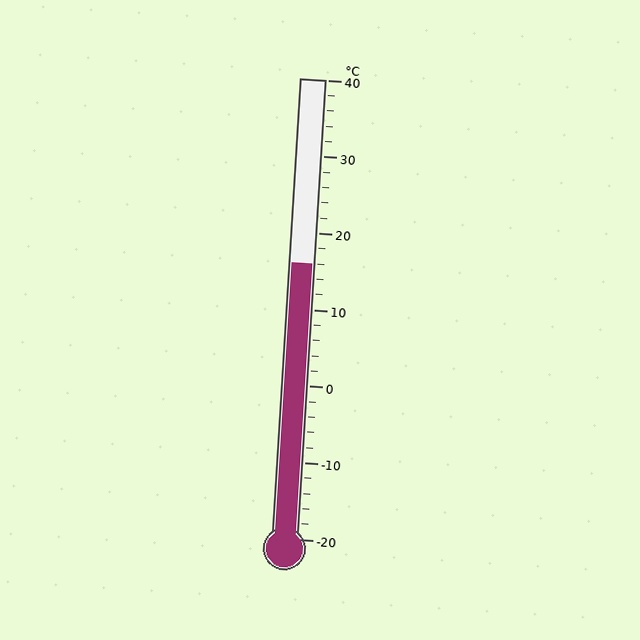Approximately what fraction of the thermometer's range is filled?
The thermometer is filled to approximately 60% of its range.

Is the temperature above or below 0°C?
The temperature is above 0°C.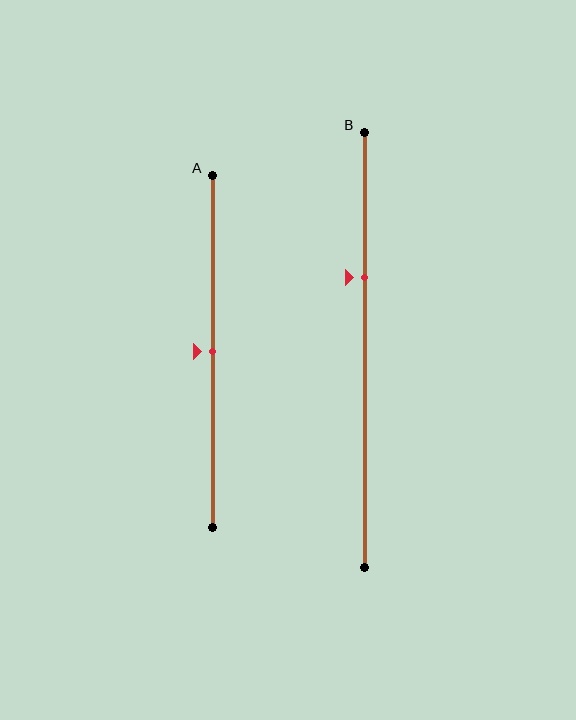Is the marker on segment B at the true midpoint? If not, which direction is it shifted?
No, the marker on segment B is shifted upward by about 17% of the segment length.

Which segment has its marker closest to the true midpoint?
Segment A has its marker closest to the true midpoint.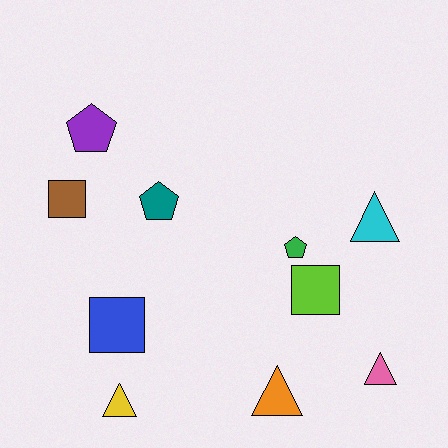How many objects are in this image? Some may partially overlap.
There are 10 objects.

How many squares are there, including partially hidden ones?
There are 3 squares.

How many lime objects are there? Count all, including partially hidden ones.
There is 1 lime object.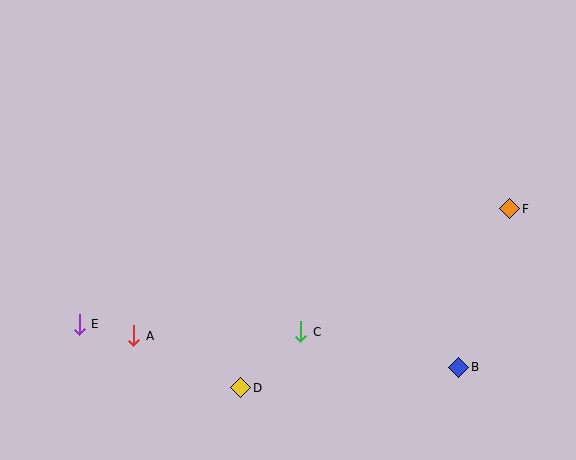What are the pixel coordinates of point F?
Point F is at (510, 209).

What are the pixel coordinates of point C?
Point C is at (301, 332).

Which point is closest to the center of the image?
Point C at (301, 332) is closest to the center.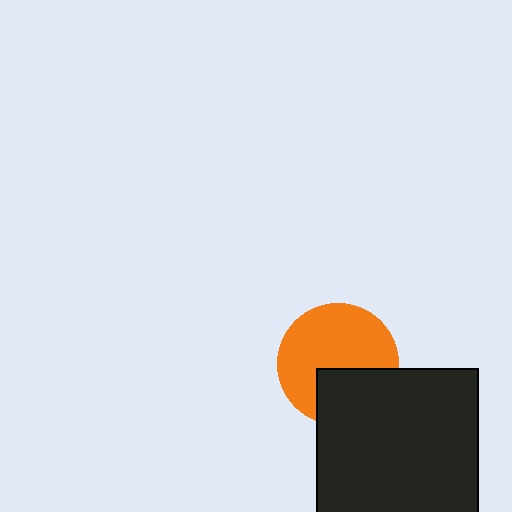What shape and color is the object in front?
The object in front is a black square.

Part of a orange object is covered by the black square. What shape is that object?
It is a circle.